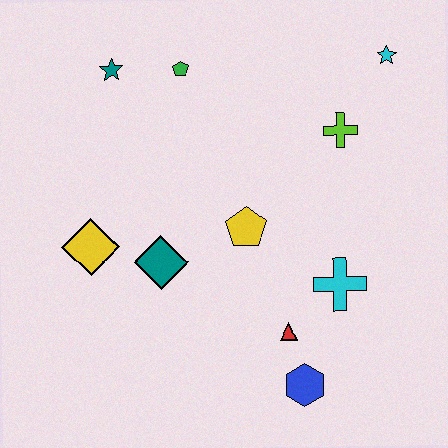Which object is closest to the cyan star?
The lime cross is closest to the cyan star.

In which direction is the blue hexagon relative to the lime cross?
The blue hexagon is below the lime cross.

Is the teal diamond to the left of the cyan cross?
Yes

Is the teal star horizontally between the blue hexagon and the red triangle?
No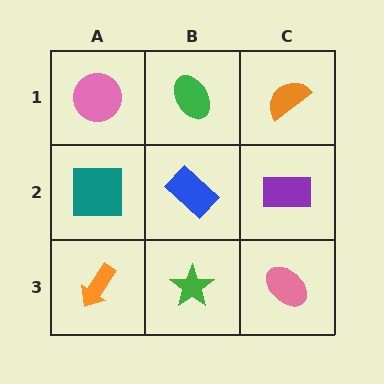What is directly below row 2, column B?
A green star.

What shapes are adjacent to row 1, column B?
A blue rectangle (row 2, column B), a pink circle (row 1, column A), an orange semicircle (row 1, column C).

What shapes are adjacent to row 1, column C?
A purple rectangle (row 2, column C), a green ellipse (row 1, column B).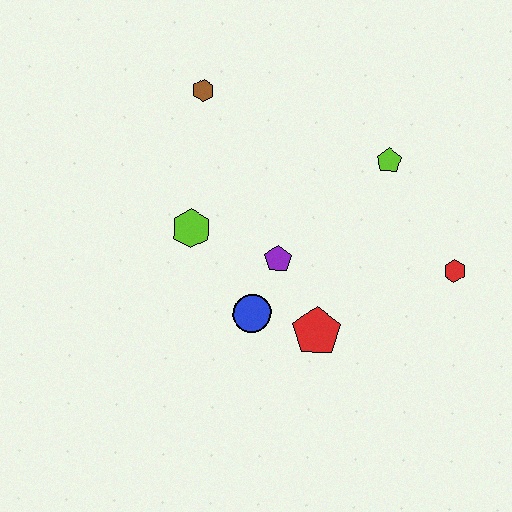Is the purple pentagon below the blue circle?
No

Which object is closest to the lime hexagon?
The purple pentagon is closest to the lime hexagon.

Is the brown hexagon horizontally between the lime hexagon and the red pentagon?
Yes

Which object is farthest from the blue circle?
The brown hexagon is farthest from the blue circle.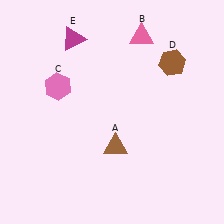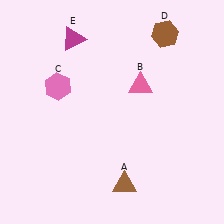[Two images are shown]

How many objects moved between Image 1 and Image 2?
3 objects moved between the two images.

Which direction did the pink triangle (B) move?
The pink triangle (B) moved down.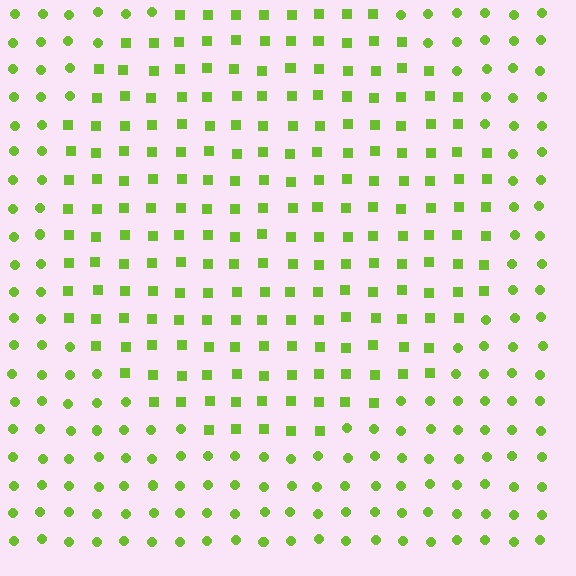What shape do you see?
I see a circle.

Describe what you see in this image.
The image is filled with small lime elements arranged in a uniform grid. A circle-shaped region contains squares, while the surrounding area contains circles. The boundary is defined purely by the change in element shape.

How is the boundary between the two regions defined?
The boundary is defined by a change in element shape: squares inside vs. circles outside. All elements share the same color and spacing.